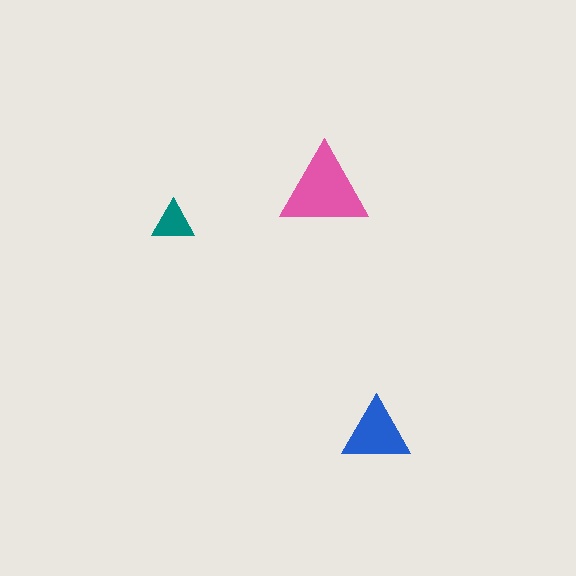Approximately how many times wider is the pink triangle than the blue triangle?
About 1.5 times wider.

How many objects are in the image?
There are 3 objects in the image.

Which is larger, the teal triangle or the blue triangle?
The blue one.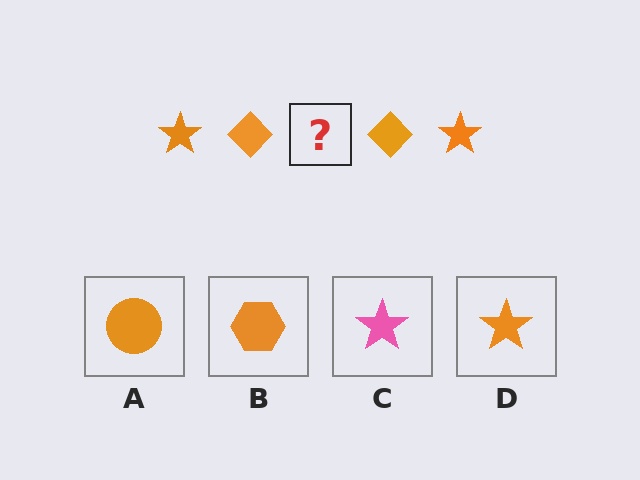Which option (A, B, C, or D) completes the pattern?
D.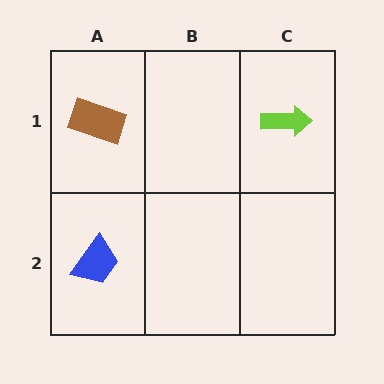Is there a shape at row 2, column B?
No, that cell is empty.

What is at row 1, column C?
A lime arrow.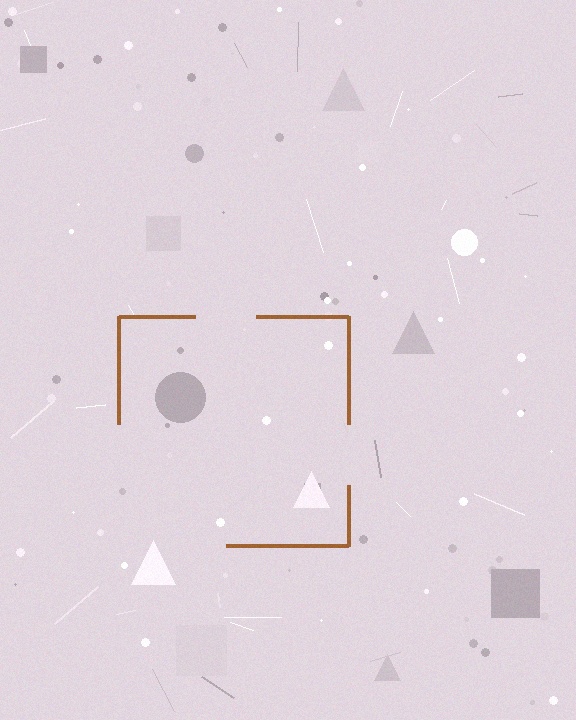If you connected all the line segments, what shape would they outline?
They would outline a square.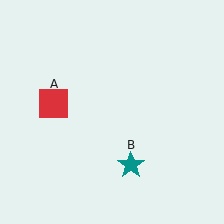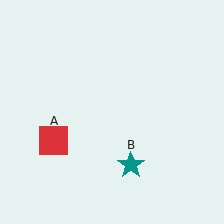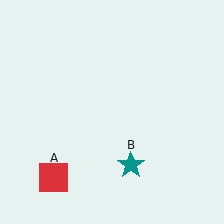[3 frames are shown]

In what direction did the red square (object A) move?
The red square (object A) moved down.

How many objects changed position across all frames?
1 object changed position: red square (object A).